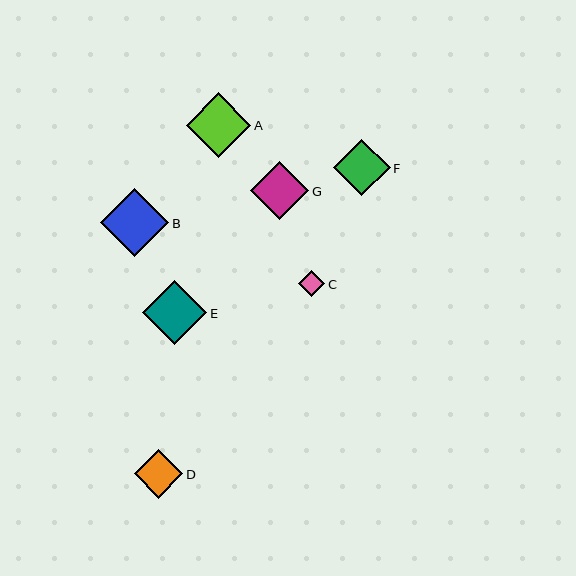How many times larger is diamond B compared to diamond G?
Diamond B is approximately 1.2 times the size of diamond G.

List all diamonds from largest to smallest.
From largest to smallest: B, A, E, G, F, D, C.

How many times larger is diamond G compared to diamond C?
Diamond G is approximately 2.2 times the size of diamond C.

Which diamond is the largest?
Diamond B is the largest with a size of approximately 68 pixels.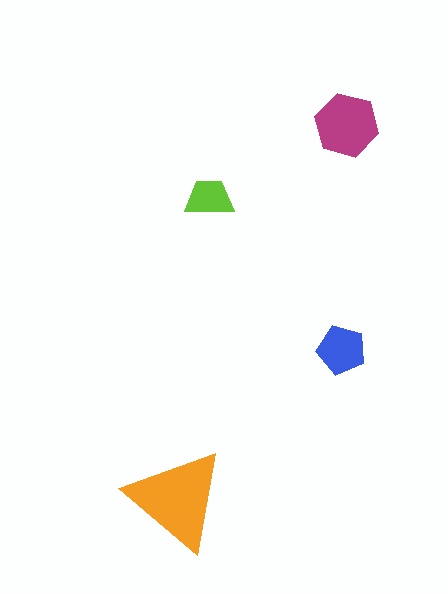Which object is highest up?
The magenta hexagon is topmost.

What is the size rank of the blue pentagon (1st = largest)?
3rd.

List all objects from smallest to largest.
The lime trapezoid, the blue pentagon, the magenta hexagon, the orange triangle.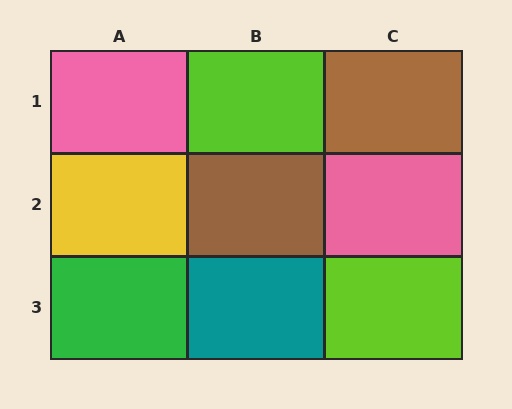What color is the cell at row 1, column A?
Pink.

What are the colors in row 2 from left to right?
Yellow, brown, pink.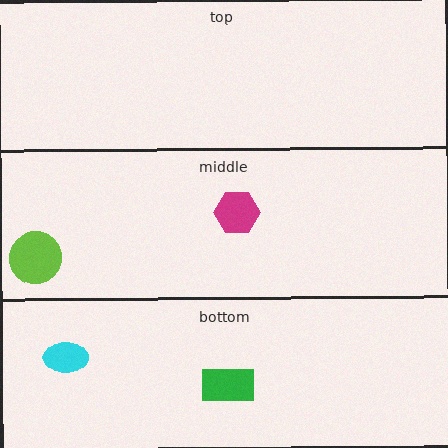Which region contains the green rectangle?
The bottom region.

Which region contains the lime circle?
The middle region.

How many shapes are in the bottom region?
2.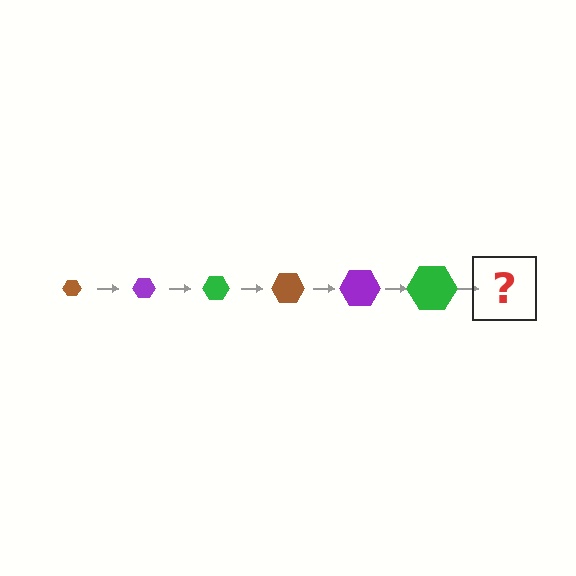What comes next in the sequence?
The next element should be a brown hexagon, larger than the previous one.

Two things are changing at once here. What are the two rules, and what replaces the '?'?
The two rules are that the hexagon grows larger each step and the color cycles through brown, purple, and green. The '?' should be a brown hexagon, larger than the previous one.